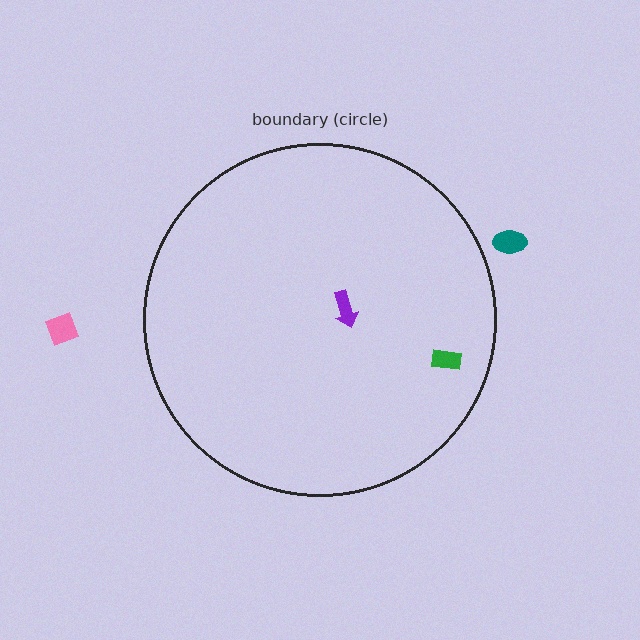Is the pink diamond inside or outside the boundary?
Outside.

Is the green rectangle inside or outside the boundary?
Inside.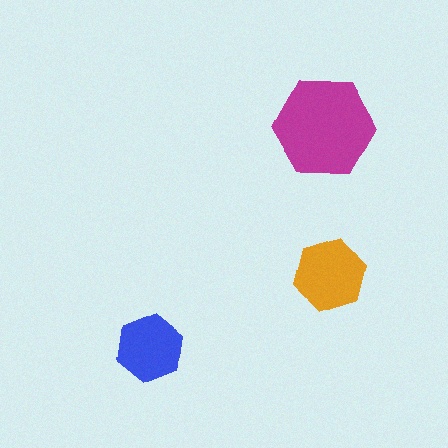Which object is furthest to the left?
The blue hexagon is leftmost.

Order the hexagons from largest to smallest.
the magenta one, the orange one, the blue one.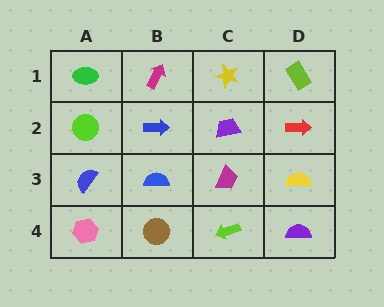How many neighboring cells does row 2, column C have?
4.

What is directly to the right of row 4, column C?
A purple semicircle.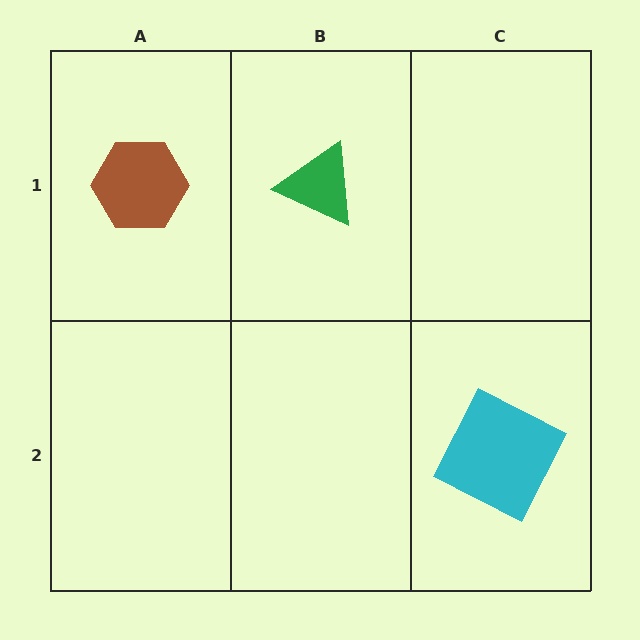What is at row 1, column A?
A brown hexagon.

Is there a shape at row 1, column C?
No, that cell is empty.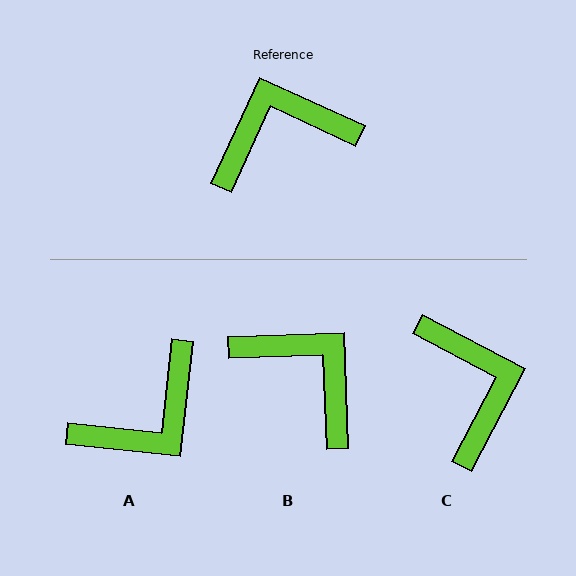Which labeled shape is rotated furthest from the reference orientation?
A, about 162 degrees away.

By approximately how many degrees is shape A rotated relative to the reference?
Approximately 162 degrees clockwise.